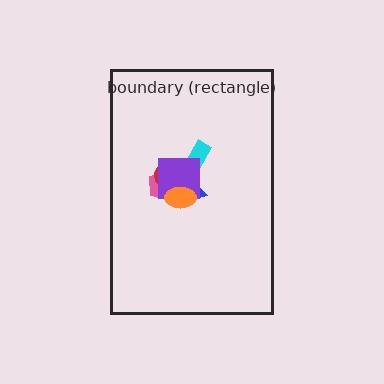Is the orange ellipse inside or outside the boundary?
Inside.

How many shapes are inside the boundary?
6 inside, 0 outside.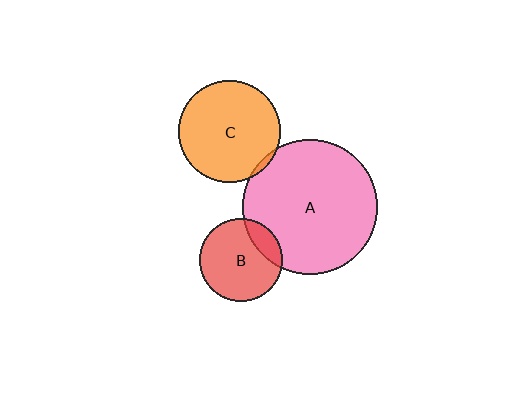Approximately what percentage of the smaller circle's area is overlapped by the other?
Approximately 20%.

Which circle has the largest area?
Circle A (pink).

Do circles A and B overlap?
Yes.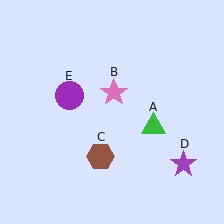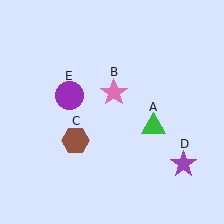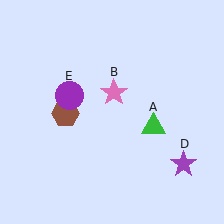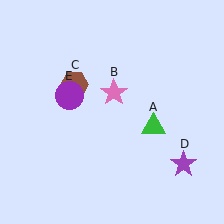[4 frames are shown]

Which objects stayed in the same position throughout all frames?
Green triangle (object A) and pink star (object B) and purple star (object D) and purple circle (object E) remained stationary.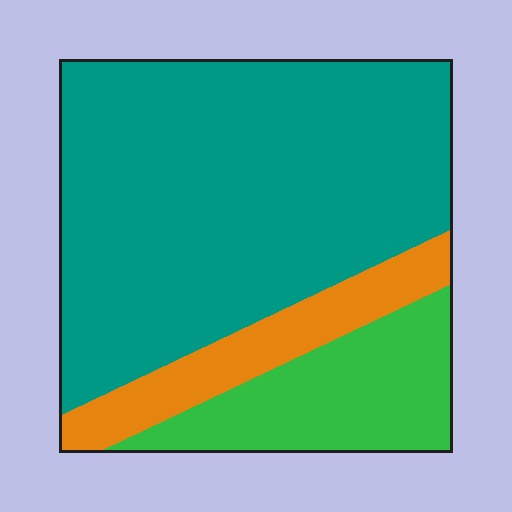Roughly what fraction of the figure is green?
Green takes up about one fifth (1/5) of the figure.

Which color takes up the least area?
Orange, at roughly 15%.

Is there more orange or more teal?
Teal.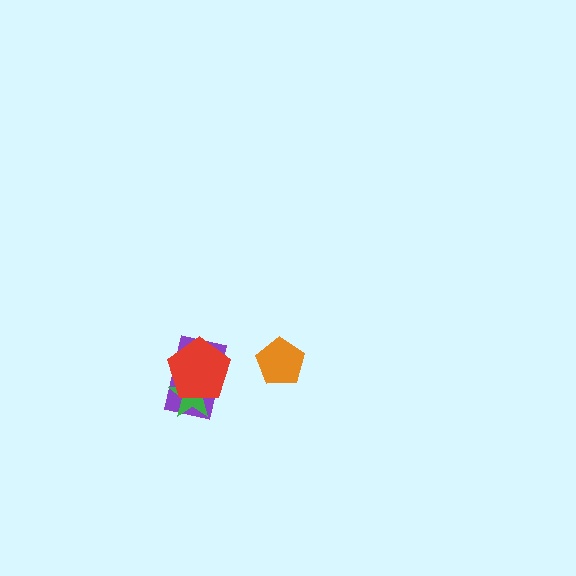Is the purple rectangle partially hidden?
Yes, it is partially covered by another shape.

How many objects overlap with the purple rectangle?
2 objects overlap with the purple rectangle.